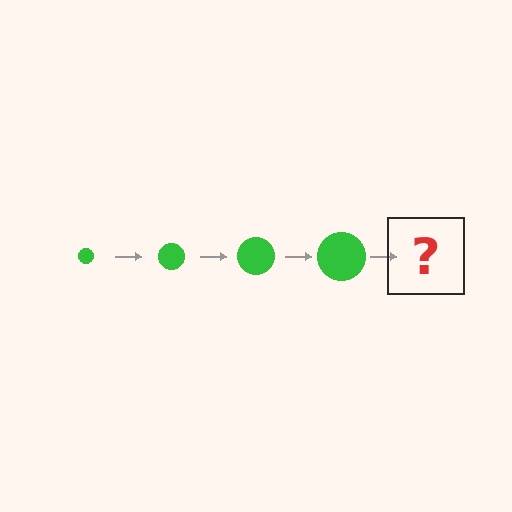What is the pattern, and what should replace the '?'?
The pattern is that the circle gets progressively larger each step. The '?' should be a green circle, larger than the previous one.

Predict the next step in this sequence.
The next step is a green circle, larger than the previous one.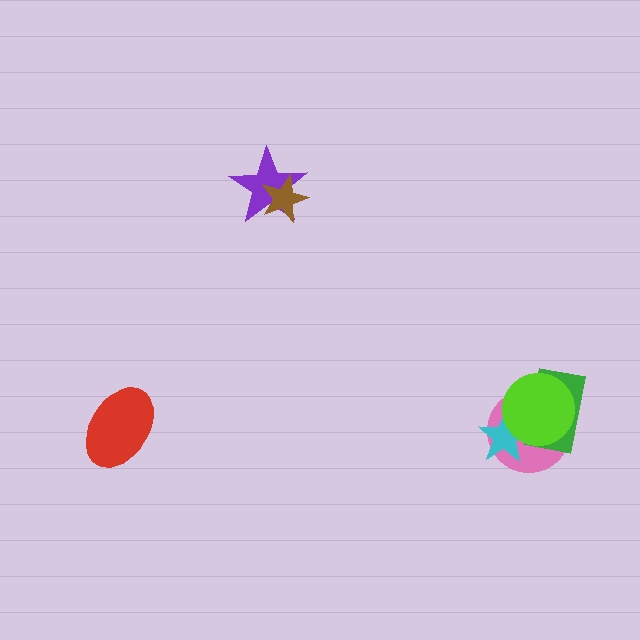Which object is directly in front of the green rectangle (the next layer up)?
The cyan star is directly in front of the green rectangle.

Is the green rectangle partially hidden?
Yes, it is partially covered by another shape.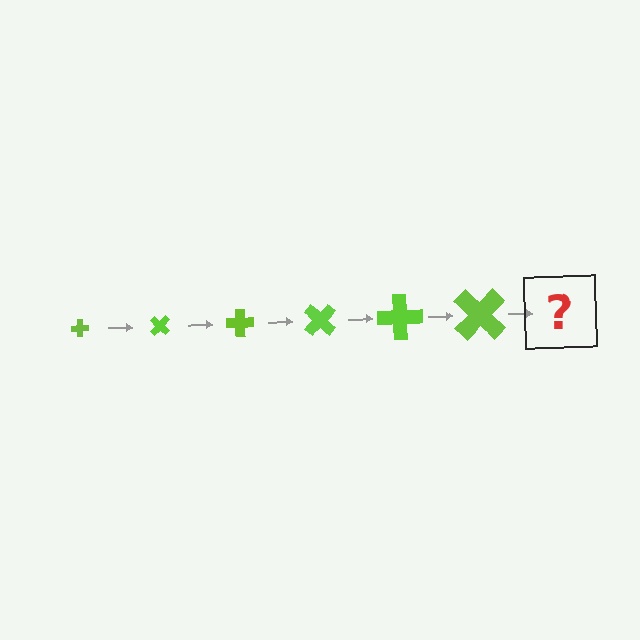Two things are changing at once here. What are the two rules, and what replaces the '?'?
The two rules are that the cross grows larger each step and it rotates 45 degrees each step. The '?' should be a cross, larger than the previous one and rotated 270 degrees from the start.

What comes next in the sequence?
The next element should be a cross, larger than the previous one and rotated 270 degrees from the start.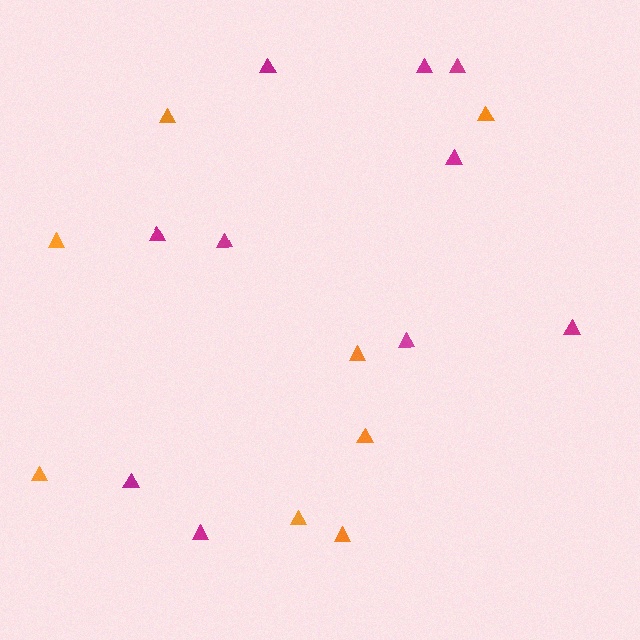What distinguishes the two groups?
There are 2 groups: one group of orange triangles (8) and one group of magenta triangles (10).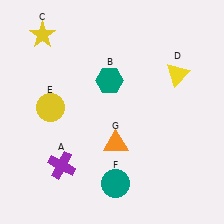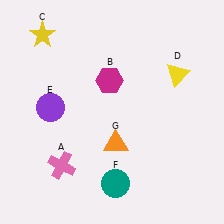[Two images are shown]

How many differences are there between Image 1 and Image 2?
There are 3 differences between the two images.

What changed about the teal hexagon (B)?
In Image 1, B is teal. In Image 2, it changed to magenta.